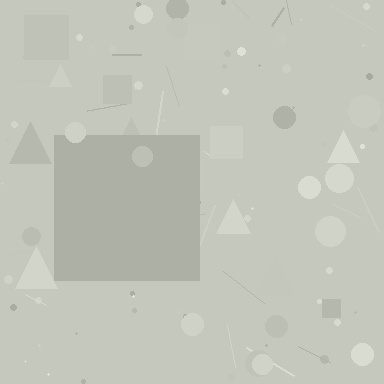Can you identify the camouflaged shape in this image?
The camouflaged shape is a square.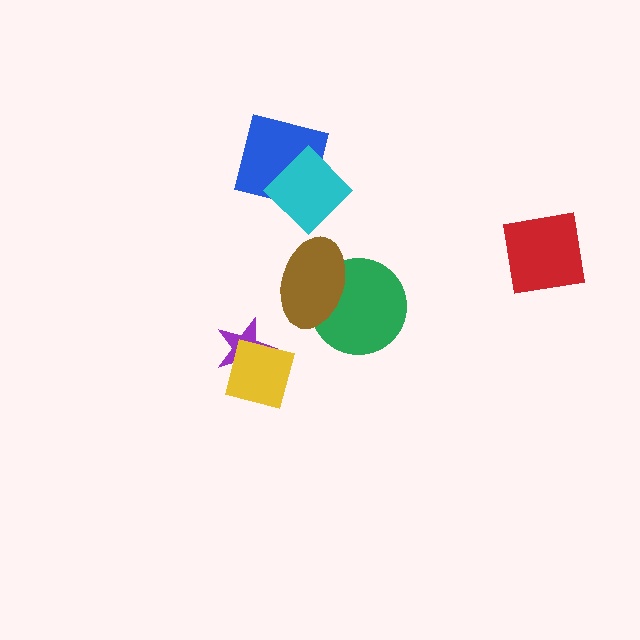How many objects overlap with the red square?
0 objects overlap with the red square.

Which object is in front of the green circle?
The brown ellipse is in front of the green circle.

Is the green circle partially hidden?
Yes, it is partially covered by another shape.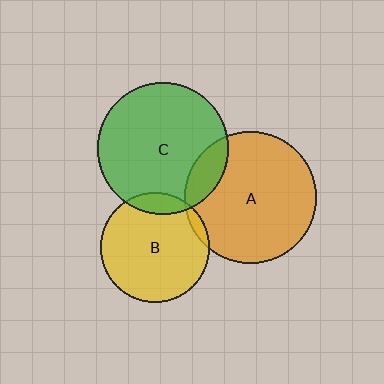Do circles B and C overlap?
Yes.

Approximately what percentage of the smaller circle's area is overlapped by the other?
Approximately 10%.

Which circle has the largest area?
Circle A (orange).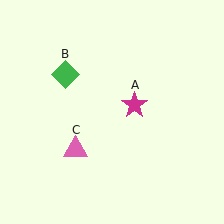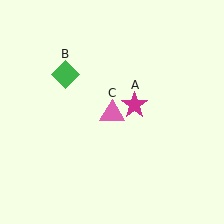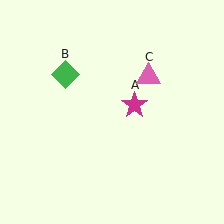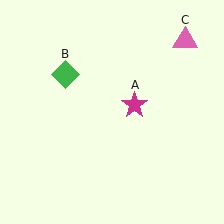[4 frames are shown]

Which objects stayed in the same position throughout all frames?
Magenta star (object A) and green diamond (object B) remained stationary.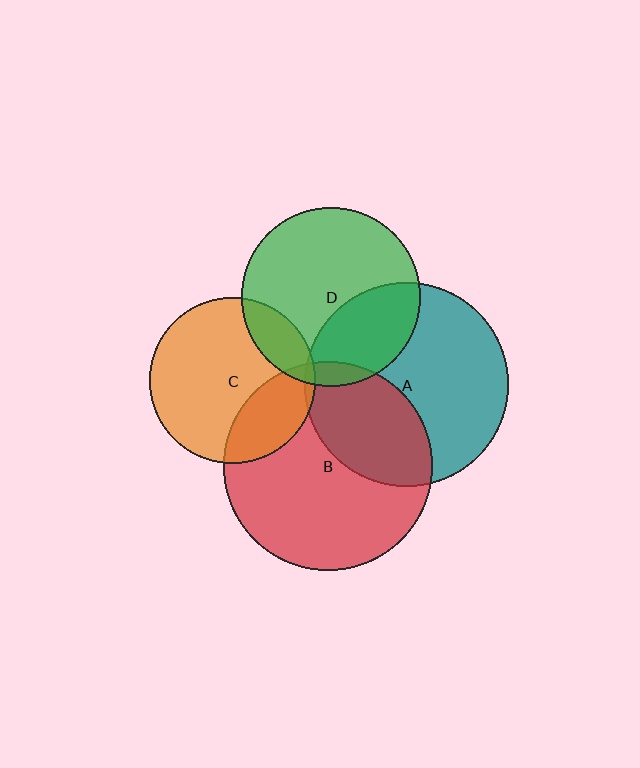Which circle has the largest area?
Circle B (red).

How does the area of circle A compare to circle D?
Approximately 1.3 times.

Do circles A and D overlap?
Yes.